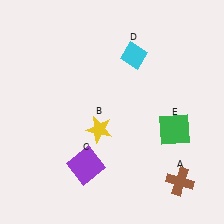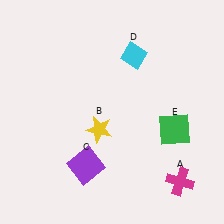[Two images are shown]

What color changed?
The cross (A) changed from brown in Image 1 to magenta in Image 2.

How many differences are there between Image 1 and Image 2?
There is 1 difference between the two images.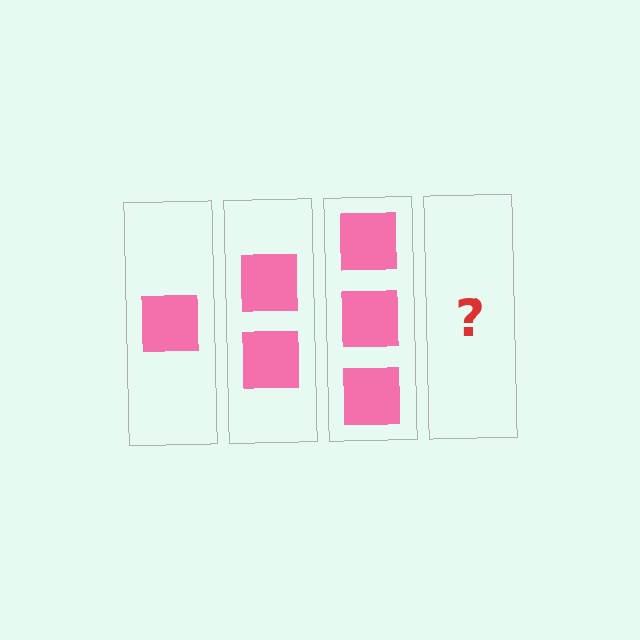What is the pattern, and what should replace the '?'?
The pattern is that each step adds one more square. The '?' should be 4 squares.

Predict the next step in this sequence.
The next step is 4 squares.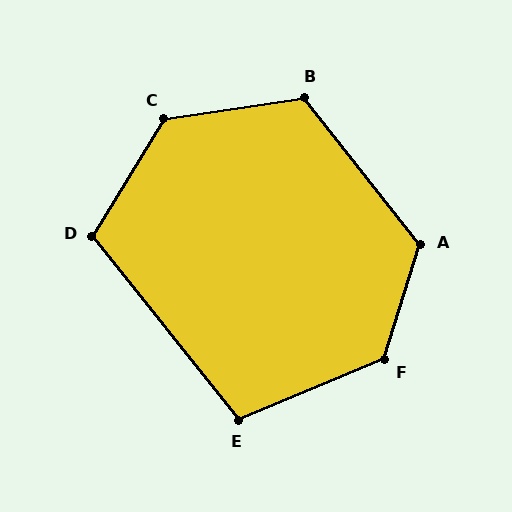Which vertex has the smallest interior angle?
E, at approximately 106 degrees.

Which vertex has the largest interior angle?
F, at approximately 130 degrees.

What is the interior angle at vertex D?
Approximately 110 degrees (obtuse).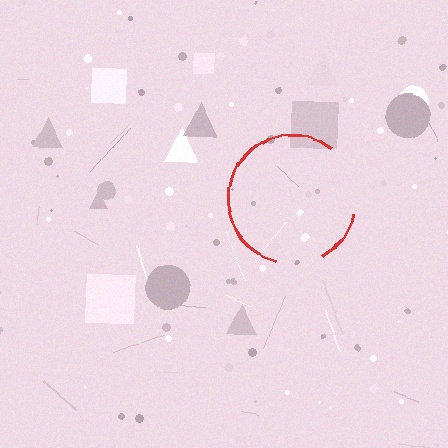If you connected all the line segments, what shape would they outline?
They would outline a circle.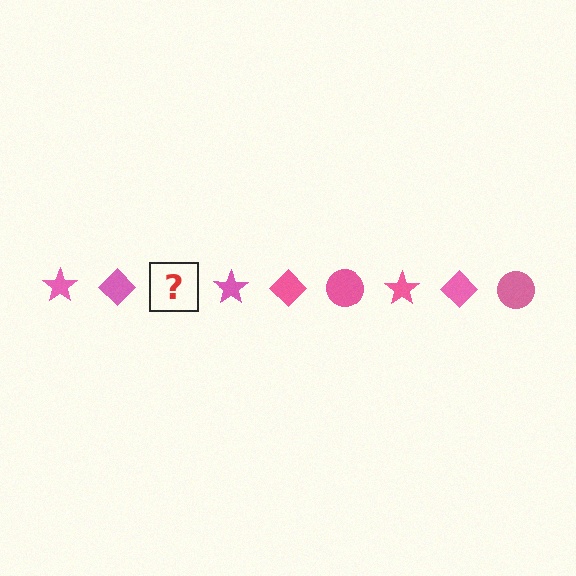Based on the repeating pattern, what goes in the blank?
The blank should be a pink circle.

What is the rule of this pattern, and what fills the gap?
The rule is that the pattern cycles through star, diamond, circle shapes in pink. The gap should be filled with a pink circle.